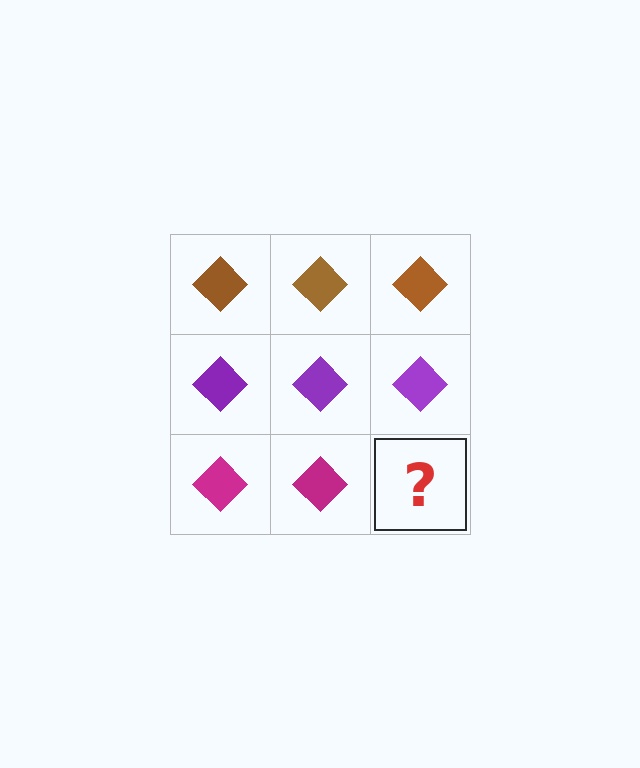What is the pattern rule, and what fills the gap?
The rule is that each row has a consistent color. The gap should be filled with a magenta diamond.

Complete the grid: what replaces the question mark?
The question mark should be replaced with a magenta diamond.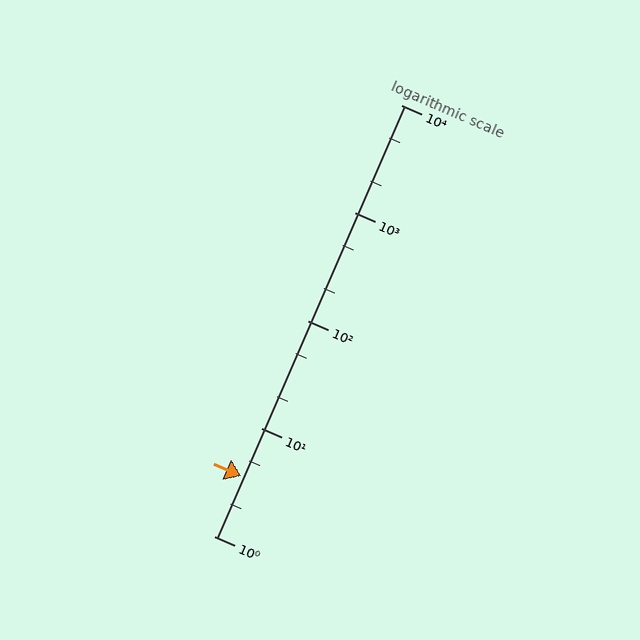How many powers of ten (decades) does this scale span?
The scale spans 4 decades, from 1 to 10000.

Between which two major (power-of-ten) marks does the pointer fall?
The pointer is between 1 and 10.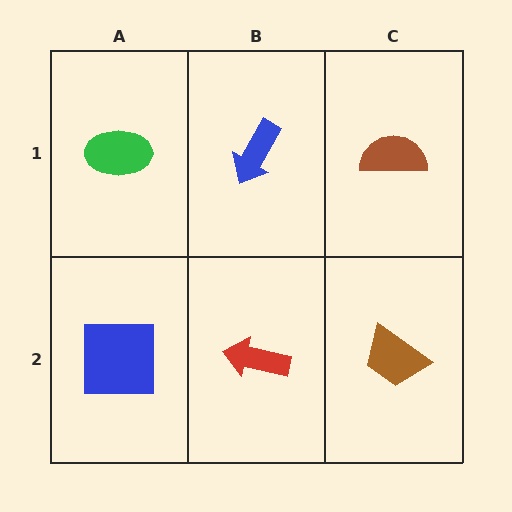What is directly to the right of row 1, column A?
A blue arrow.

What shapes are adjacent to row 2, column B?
A blue arrow (row 1, column B), a blue square (row 2, column A), a brown trapezoid (row 2, column C).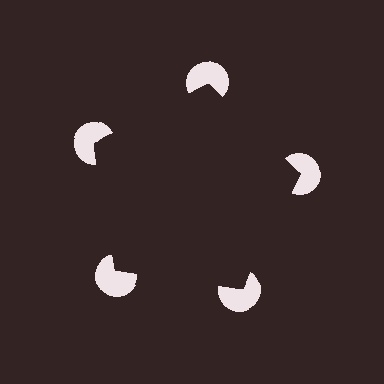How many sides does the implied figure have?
5 sides.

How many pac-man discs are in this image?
There are 5 — one at each vertex of the illusory pentagon.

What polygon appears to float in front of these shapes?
An illusory pentagon — its edges are inferred from the aligned wedge cuts in the pac-man discs, not physically drawn.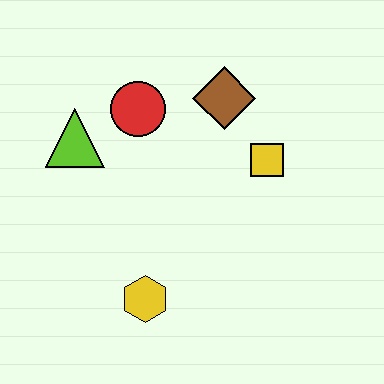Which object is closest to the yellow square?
The brown diamond is closest to the yellow square.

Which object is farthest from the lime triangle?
The yellow square is farthest from the lime triangle.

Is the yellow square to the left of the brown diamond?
No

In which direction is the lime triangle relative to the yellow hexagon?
The lime triangle is above the yellow hexagon.